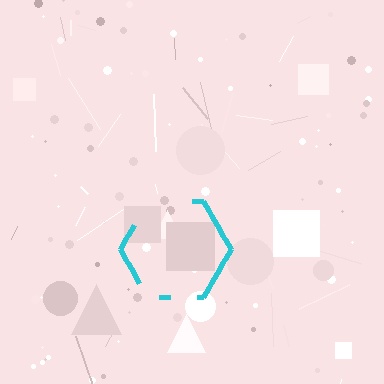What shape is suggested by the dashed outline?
The dashed outline suggests a hexagon.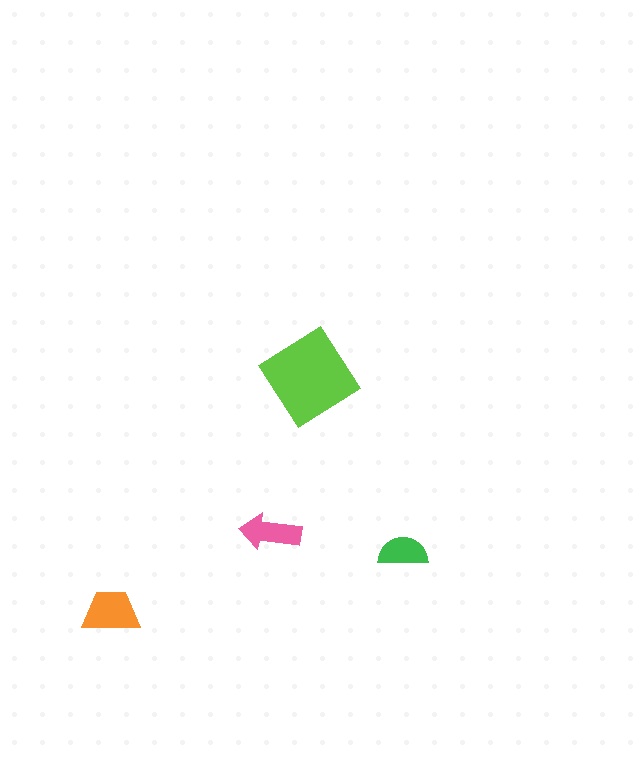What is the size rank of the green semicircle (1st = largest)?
4th.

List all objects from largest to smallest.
The lime diamond, the orange trapezoid, the pink arrow, the green semicircle.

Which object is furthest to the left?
The orange trapezoid is leftmost.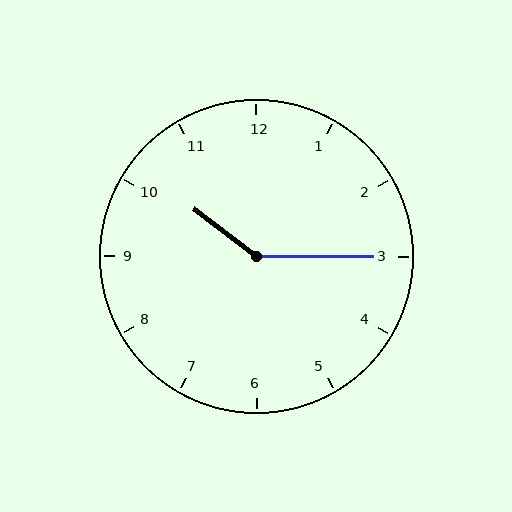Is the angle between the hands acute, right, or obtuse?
It is obtuse.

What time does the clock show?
10:15.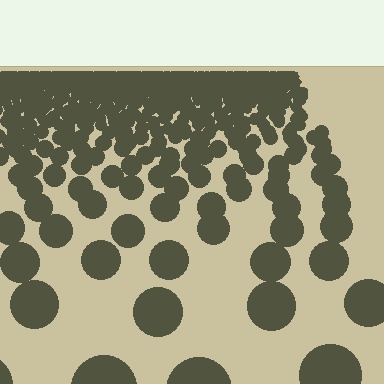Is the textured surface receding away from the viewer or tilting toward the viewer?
The surface is receding away from the viewer. Texture elements get smaller and denser toward the top.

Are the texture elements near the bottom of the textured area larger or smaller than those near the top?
Larger. Near the bottom, elements are closer to the viewer and appear at a bigger on-screen size.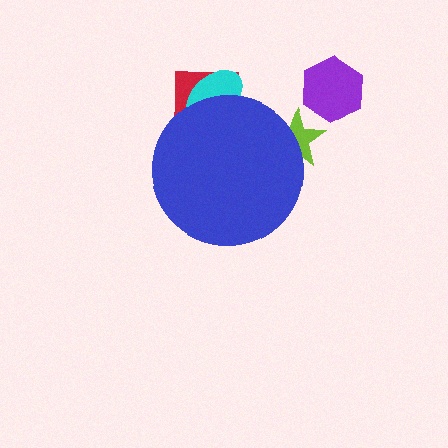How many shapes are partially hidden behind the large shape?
3 shapes are partially hidden.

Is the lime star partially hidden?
Yes, the lime star is partially hidden behind the blue circle.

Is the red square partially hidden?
Yes, the red square is partially hidden behind the blue circle.